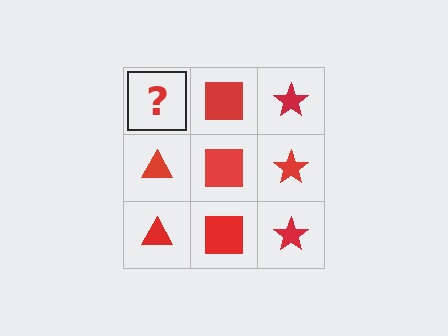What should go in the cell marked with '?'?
The missing cell should contain a red triangle.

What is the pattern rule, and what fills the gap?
The rule is that each column has a consistent shape. The gap should be filled with a red triangle.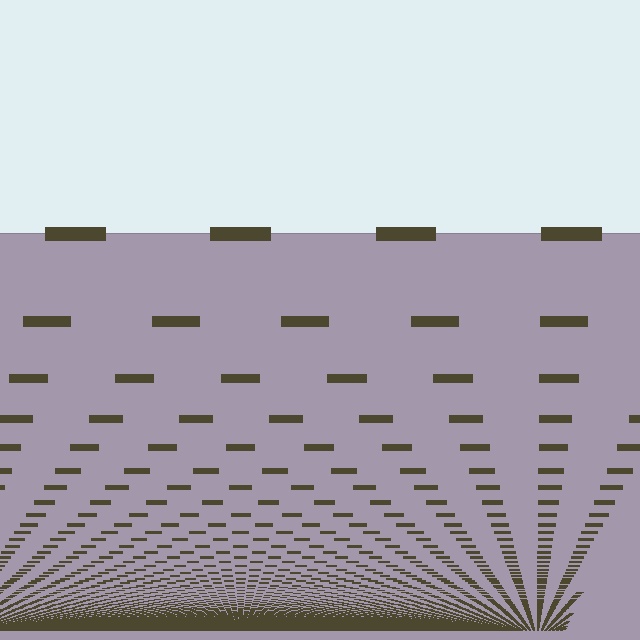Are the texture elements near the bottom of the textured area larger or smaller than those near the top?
Smaller. The gradient is inverted — elements near the bottom are smaller and denser.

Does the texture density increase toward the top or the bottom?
Density increases toward the bottom.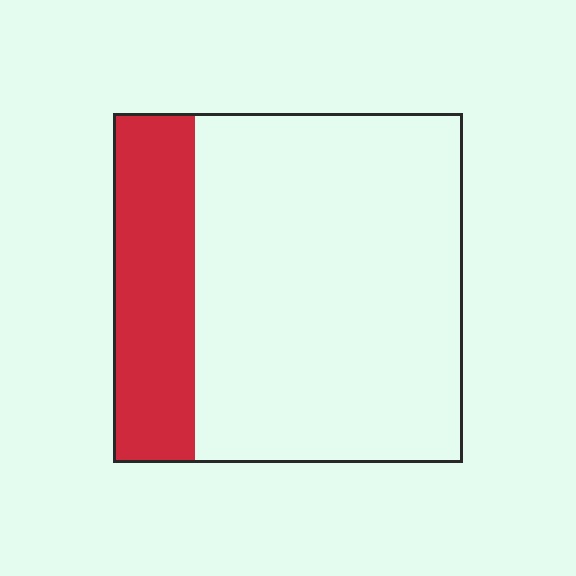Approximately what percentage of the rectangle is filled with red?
Approximately 25%.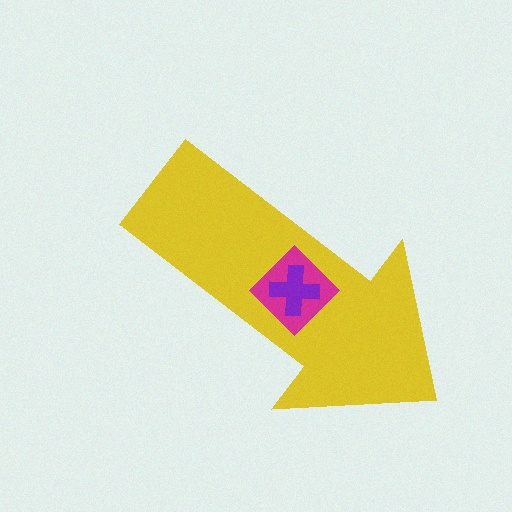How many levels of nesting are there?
3.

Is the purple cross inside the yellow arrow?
Yes.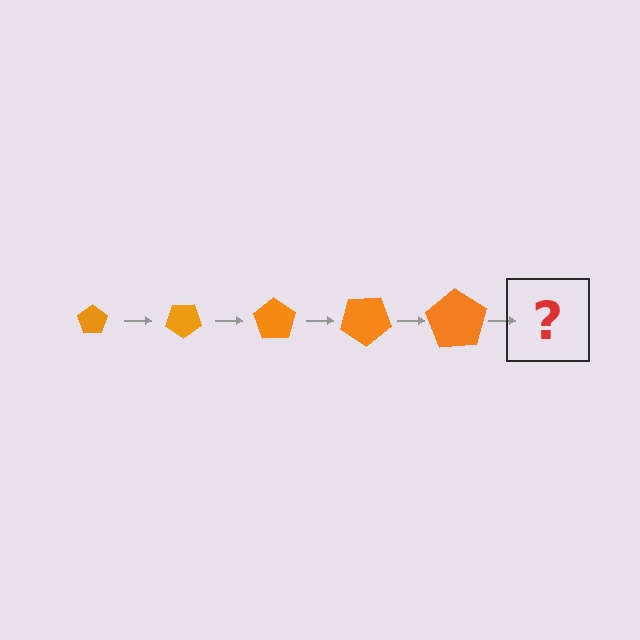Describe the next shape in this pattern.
It should be a pentagon, larger than the previous one and rotated 175 degrees from the start.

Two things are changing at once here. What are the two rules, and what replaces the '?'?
The two rules are that the pentagon grows larger each step and it rotates 35 degrees each step. The '?' should be a pentagon, larger than the previous one and rotated 175 degrees from the start.